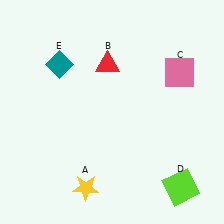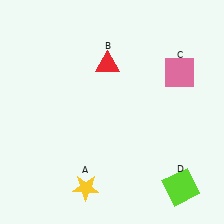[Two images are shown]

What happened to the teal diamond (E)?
The teal diamond (E) was removed in Image 2. It was in the top-left area of Image 1.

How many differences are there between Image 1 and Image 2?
There is 1 difference between the two images.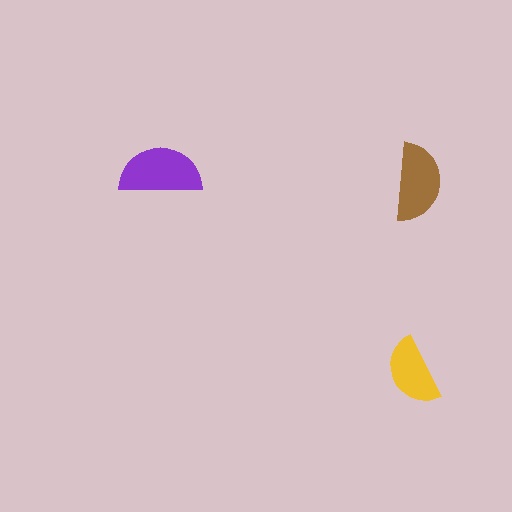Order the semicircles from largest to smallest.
the purple one, the brown one, the yellow one.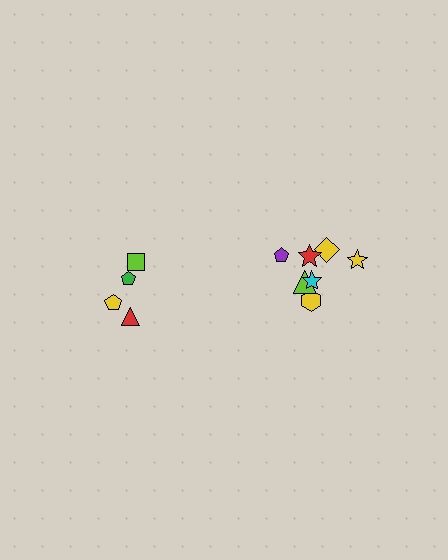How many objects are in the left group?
There are 4 objects.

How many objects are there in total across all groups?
There are 11 objects.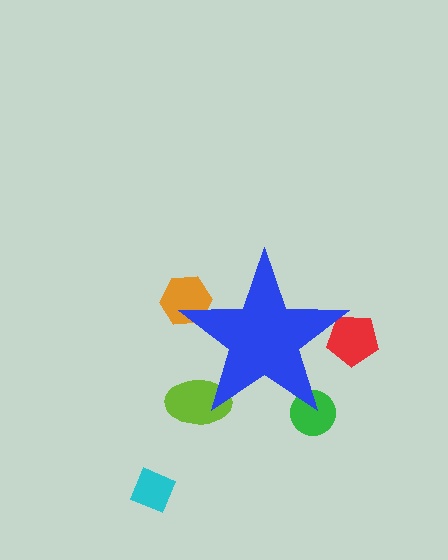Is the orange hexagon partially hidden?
Yes, the orange hexagon is partially hidden behind the blue star.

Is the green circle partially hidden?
Yes, the green circle is partially hidden behind the blue star.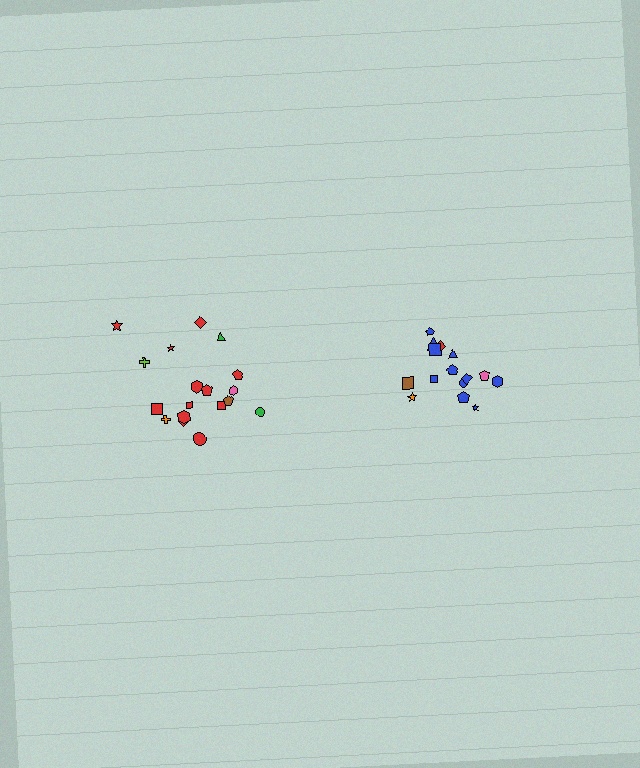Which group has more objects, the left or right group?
The left group.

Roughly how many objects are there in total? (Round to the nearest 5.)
Roughly 35 objects in total.